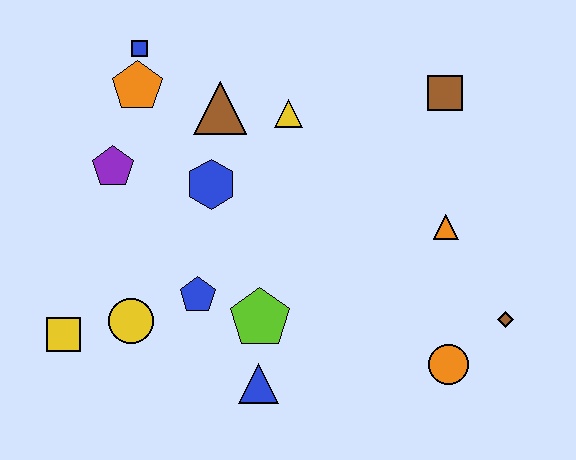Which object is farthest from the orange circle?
The blue square is farthest from the orange circle.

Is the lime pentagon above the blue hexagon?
No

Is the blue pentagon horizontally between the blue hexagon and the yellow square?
Yes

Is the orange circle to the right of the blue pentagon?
Yes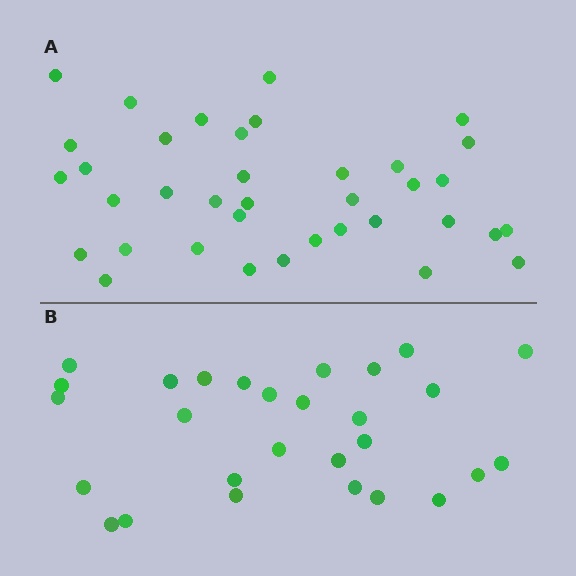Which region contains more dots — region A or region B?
Region A (the top region) has more dots.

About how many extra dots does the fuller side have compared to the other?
Region A has roughly 8 or so more dots than region B.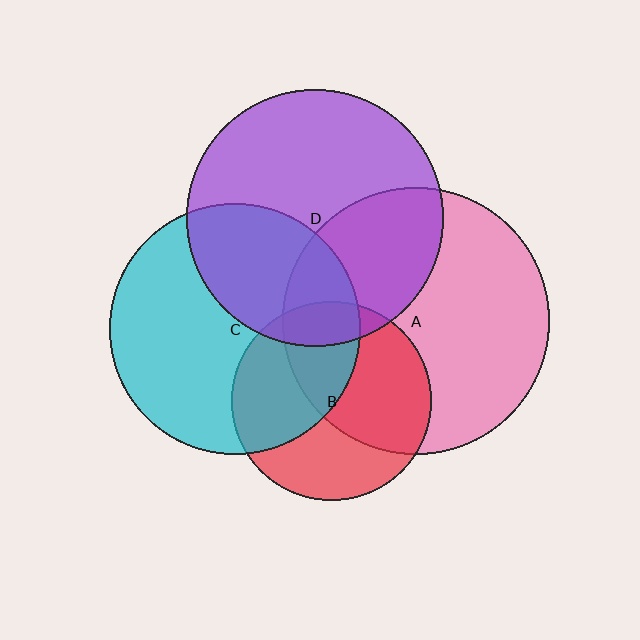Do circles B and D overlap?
Yes.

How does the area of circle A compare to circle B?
Approximately 1.8 times.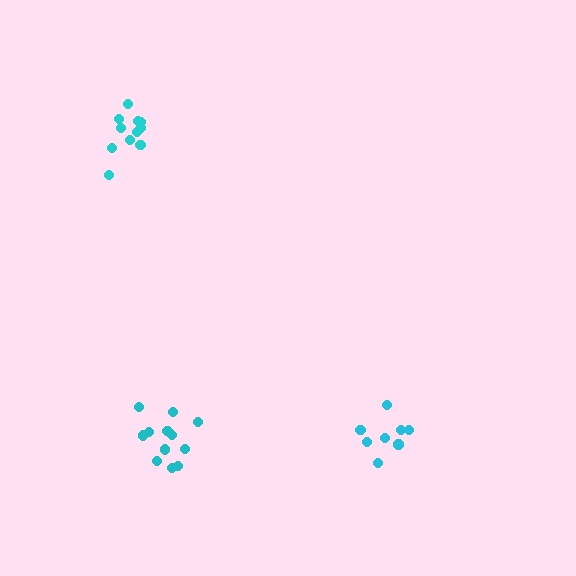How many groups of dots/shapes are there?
There are 3 groups.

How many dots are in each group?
Group 1: 12 dots, Group 2: 9 dots, Group 3: 11 dots (32 total).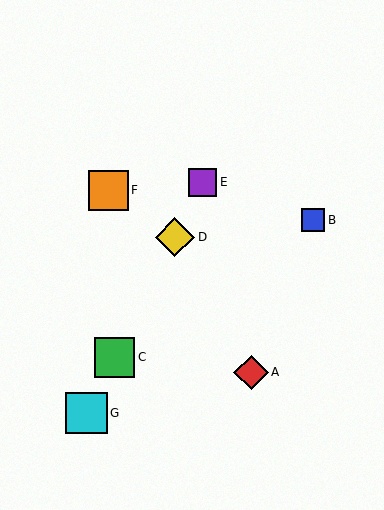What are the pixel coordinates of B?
Object B is at (313, 220).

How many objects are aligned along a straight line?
4 objects (C, D, E, G) are aligned along a straight line.